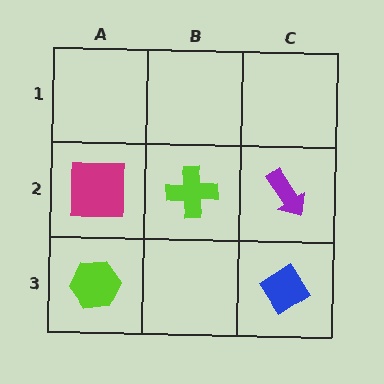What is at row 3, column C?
A blue diamond.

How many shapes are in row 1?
0 shapes.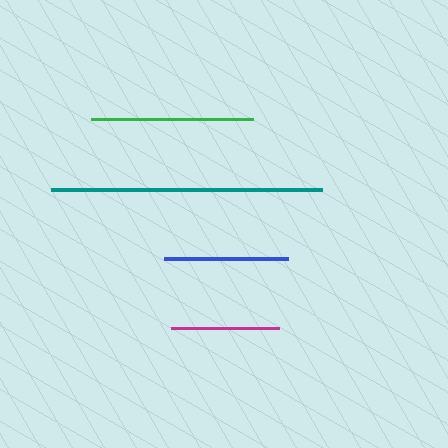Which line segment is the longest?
The teal line is the longest at approximately 271 pixels.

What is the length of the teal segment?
The teal segment is approximately 271 pixels long.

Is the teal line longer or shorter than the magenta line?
The teal line is longer than the magenta line.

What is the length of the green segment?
The green segment is approximately 162 pixels long.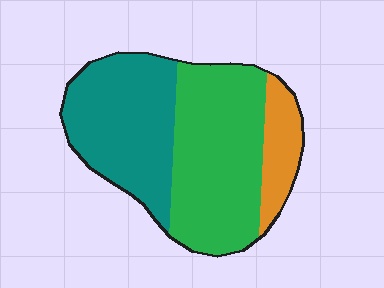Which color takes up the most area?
Green, at roughly 45%.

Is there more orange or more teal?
Teal.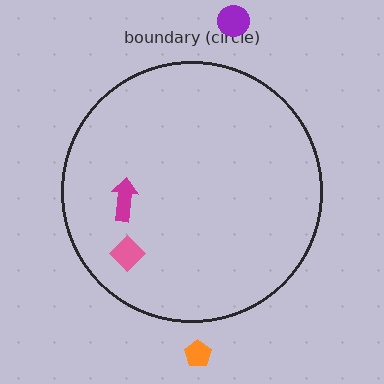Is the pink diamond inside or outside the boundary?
Inside.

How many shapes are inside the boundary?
2 inside, 2 outside.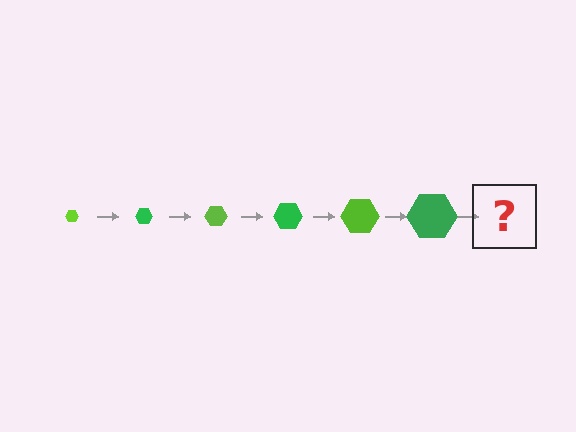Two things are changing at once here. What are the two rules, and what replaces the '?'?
The two rules are that the hexagon grows larger each step and the color cycles through lime and green. The '?' should be a lime hexagon, larger than the previous one.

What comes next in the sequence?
The next element should be a lime hexagon, larger than the previous one.